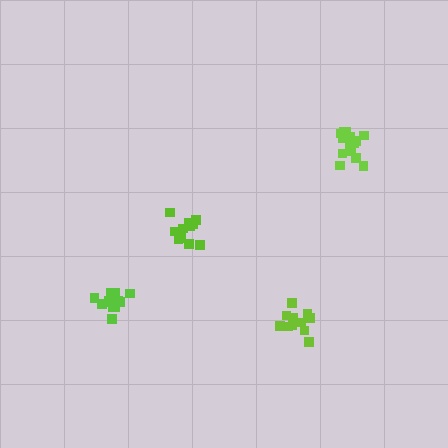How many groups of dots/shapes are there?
There are 4 groups.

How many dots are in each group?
Group 1: 11 dots, Group 2: 12 dots, Group 3: 14 dots, Group 4: 14 dots (51 total).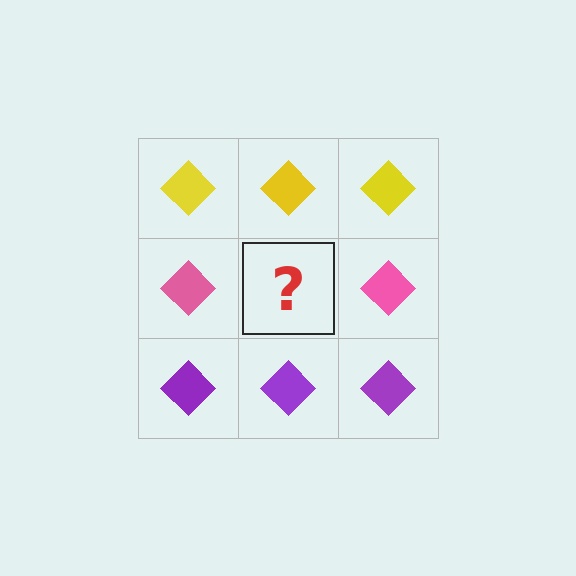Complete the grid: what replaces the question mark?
The question mark should be replaced with a pink diamond.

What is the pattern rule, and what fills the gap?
The rule is that each row has a consistent color. The gap should be filled with a pink diamond.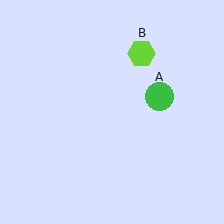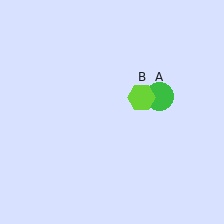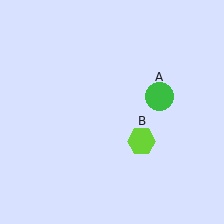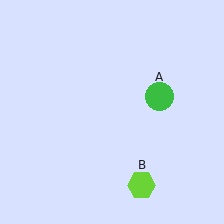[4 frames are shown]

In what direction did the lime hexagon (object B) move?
The lime hexagon (object B) moved down.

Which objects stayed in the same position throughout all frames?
Green circle (object A) remained stationary.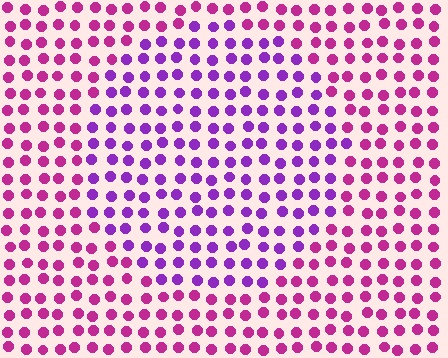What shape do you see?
I see a circle.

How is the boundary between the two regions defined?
The boundary is defined purely by a slight shift in hue (about 38 degrees). Spacing, size, and orientation are identical on both sides.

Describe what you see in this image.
The image is filled with small magenta elements in a uniform arrangement. A circle-shaped region is visible where the elements are tinted to a slightly different hue, forming a subtle color boundary.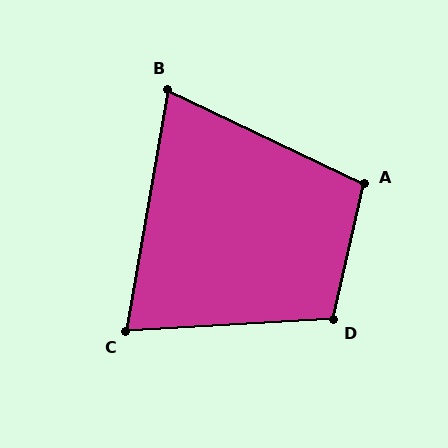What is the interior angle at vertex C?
Approximately 77 degrees (acute).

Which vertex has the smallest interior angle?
B, at approximately 74 degrees.